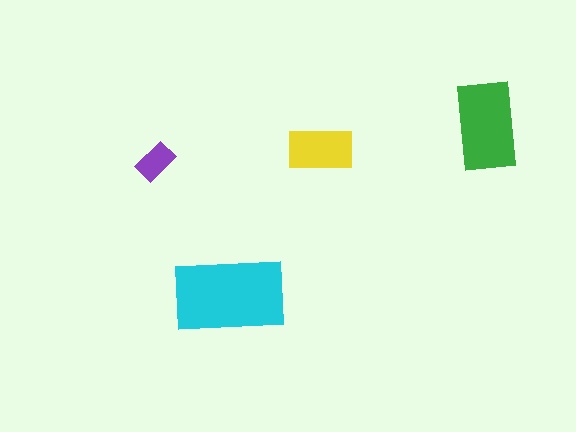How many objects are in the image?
There are 4 objects in the image.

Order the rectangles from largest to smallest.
the cyan one, the green one, the yellow one, the purple one.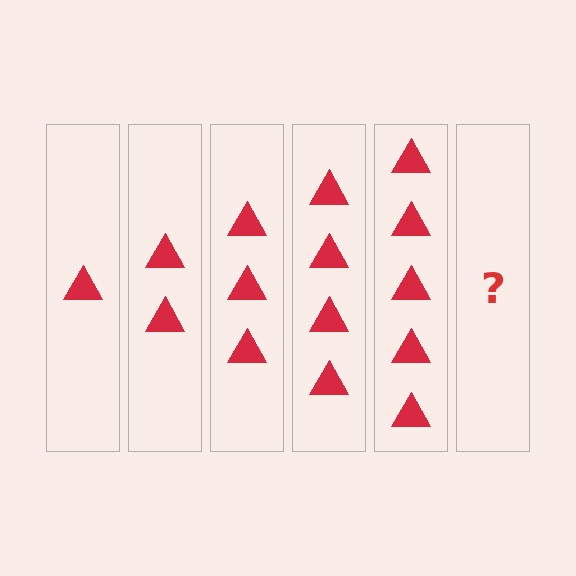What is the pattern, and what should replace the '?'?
The pattern is that each step adds one more triangle. The '?' should be 6 triangles.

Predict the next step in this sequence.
The next step is 6 triangles.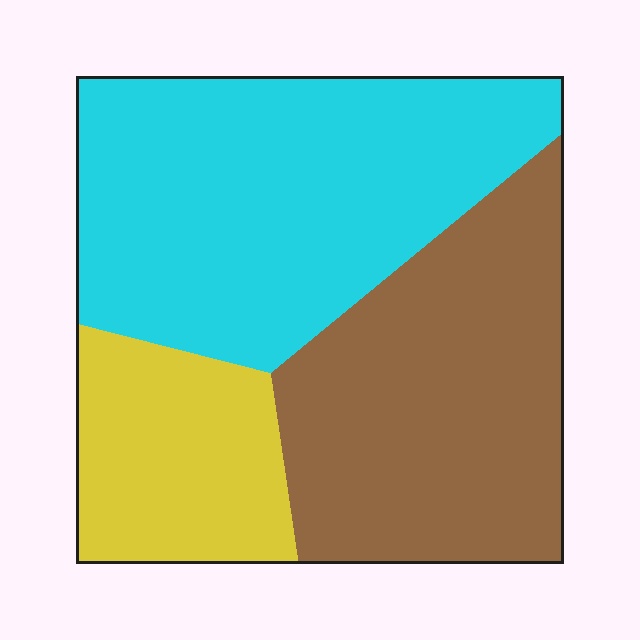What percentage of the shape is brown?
Brown takes up about three eighths (3/8) of the shape.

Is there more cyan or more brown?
Cyan.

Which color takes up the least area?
Yellow, at roughly 20%.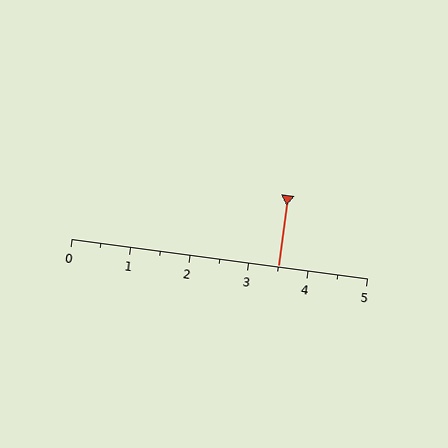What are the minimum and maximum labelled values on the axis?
The axis runs from 0 to 5.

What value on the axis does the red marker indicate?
The marker indicates approximately 3.5.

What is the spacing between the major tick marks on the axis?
The major ticks are spaced 1 apart.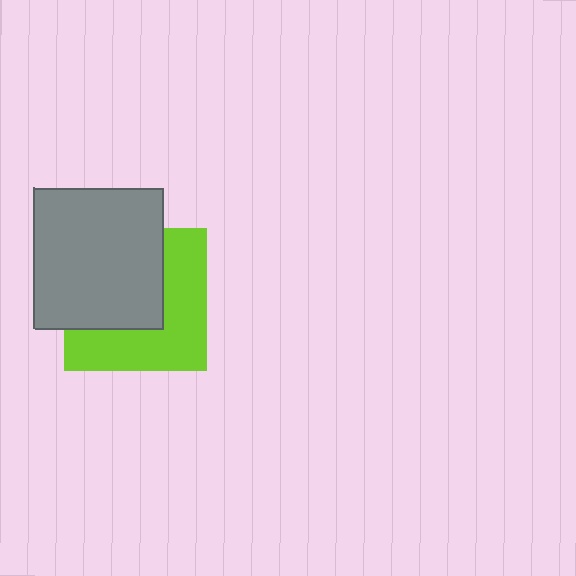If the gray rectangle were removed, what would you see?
You would see the complete lime square.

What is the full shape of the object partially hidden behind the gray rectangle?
The partially hidden object is a lime square.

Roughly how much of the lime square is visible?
About half of it is visible (roughly 51%).